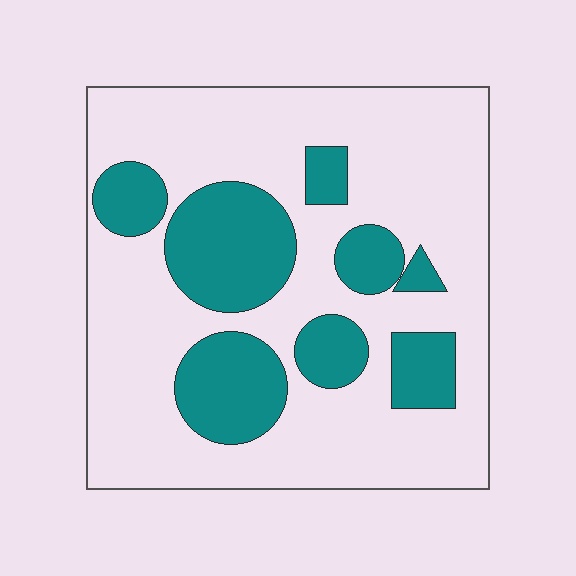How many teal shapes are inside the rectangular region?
8.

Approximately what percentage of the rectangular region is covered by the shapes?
Approximately 30%.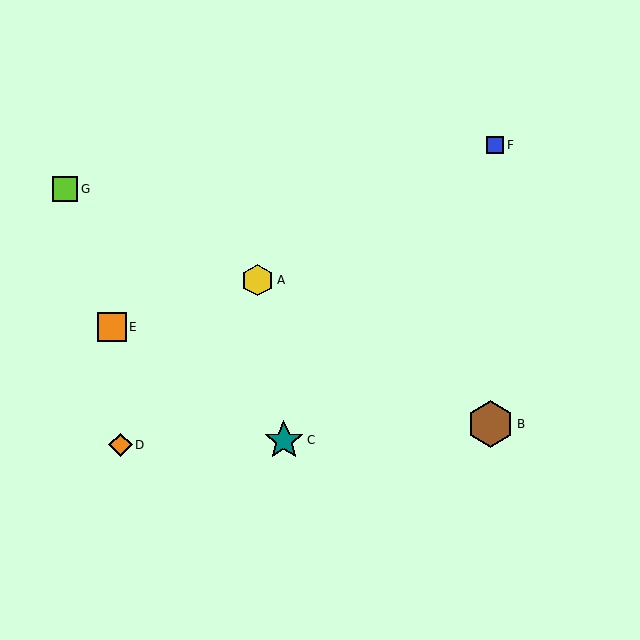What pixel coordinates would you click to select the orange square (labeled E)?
Click at (112, 327) to select the orange square E.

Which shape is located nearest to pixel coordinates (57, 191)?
The lime square (labeled G) at (65, 189) is nearest to that location.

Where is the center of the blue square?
The center of the blue square is at (495, 145).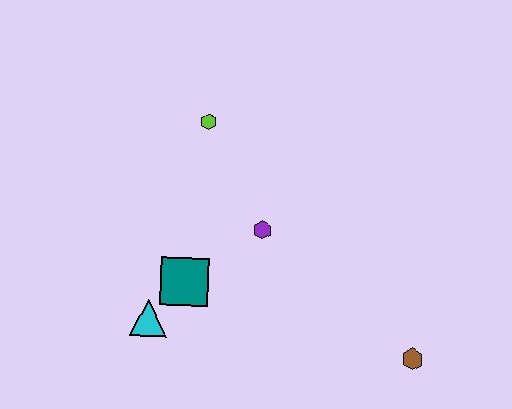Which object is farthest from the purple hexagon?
The brown hexagon is farthest from the purple hexagon.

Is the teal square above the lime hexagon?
No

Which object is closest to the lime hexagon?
The purple hexagon is closest to the lime hexagon.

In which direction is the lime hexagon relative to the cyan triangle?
The lime hexagon is above the cyan triangle.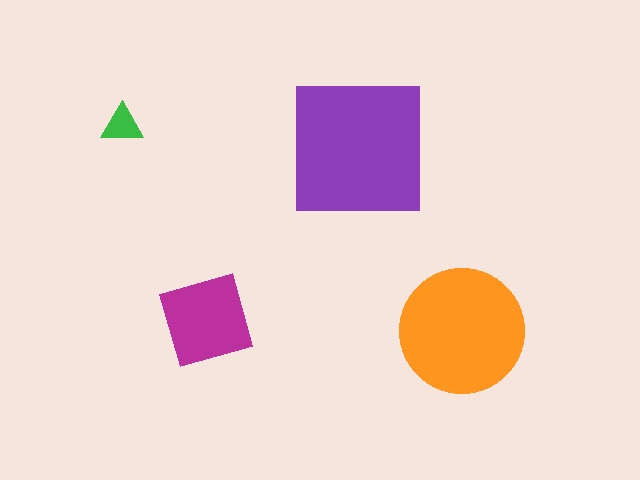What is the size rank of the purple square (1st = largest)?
1st.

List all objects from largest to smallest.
The purple square, the orange circle, the magenta diamond, the green triangle.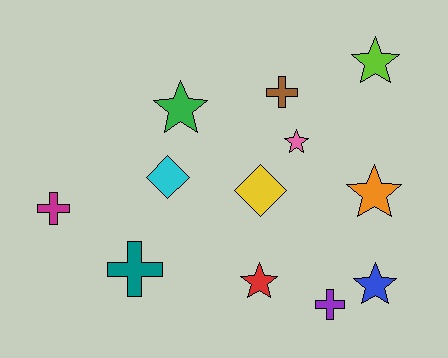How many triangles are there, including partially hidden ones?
There are no triangles.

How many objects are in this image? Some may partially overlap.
There are 12 objects.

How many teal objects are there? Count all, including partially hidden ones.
There is 1 teal object.